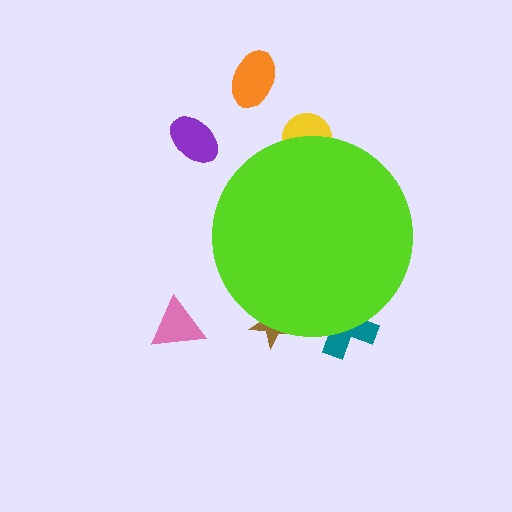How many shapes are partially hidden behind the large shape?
3 shapes are partially hidden.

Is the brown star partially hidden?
Yes, the brown star is partially hidden behind the lime circle.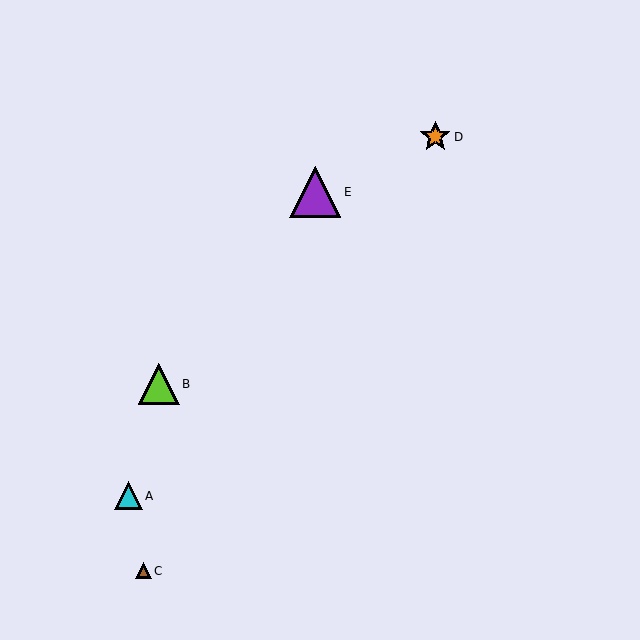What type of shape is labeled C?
Shape C is a brown triangle.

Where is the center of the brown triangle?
The center of the brown triangle is at (143, 571).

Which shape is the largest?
The purple triangle (labeled E) is the largest.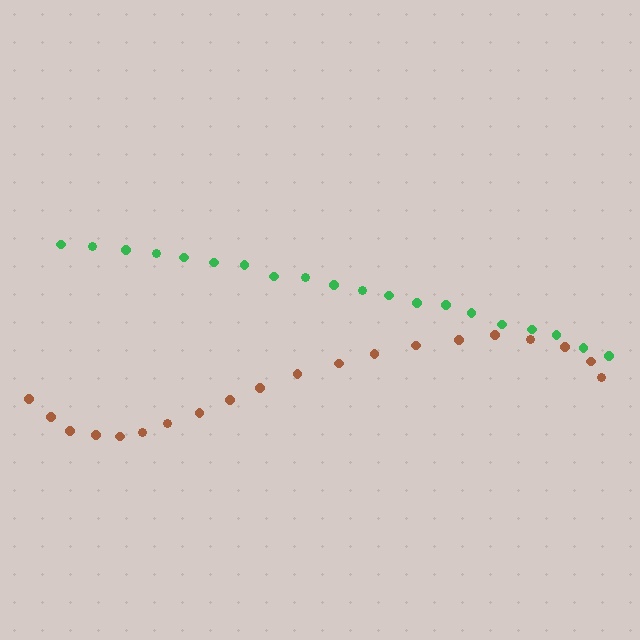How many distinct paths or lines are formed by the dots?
There are 2 distinct paths.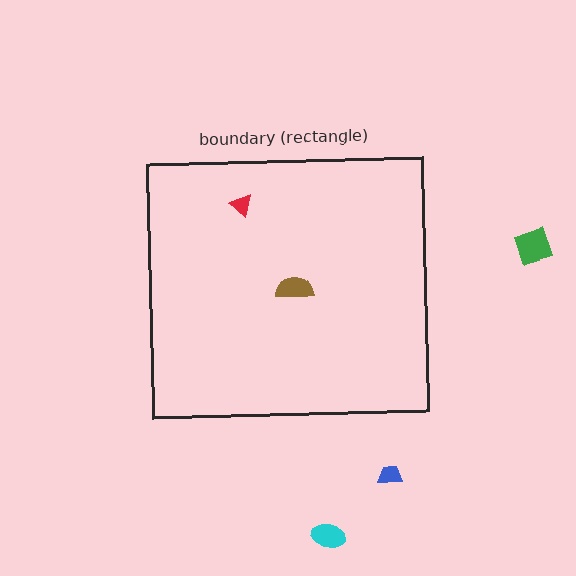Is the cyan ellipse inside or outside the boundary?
Outside.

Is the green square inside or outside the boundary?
Outside.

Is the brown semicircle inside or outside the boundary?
Inside.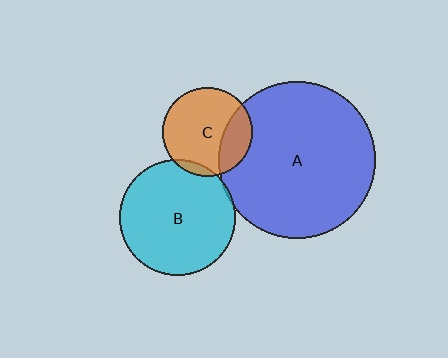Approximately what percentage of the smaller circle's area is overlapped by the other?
Approximately 25%.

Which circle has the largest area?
Circle A (blue).